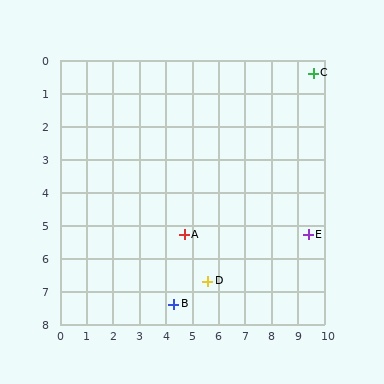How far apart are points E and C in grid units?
Points E and C are about 4.9 grid units apart.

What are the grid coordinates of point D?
Point D is at approximately (5.6, 6.7).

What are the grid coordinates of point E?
Point E is at approximately (9.4, 5.3).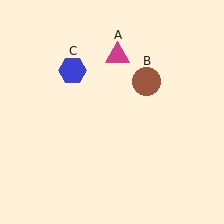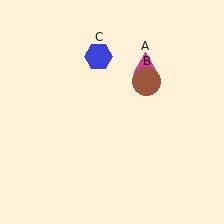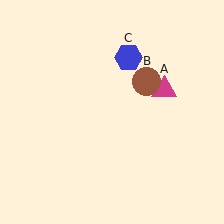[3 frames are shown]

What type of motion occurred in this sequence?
The magenta triangle (object A), blue hexagon (object C) rotated clockwise around the center of the scene.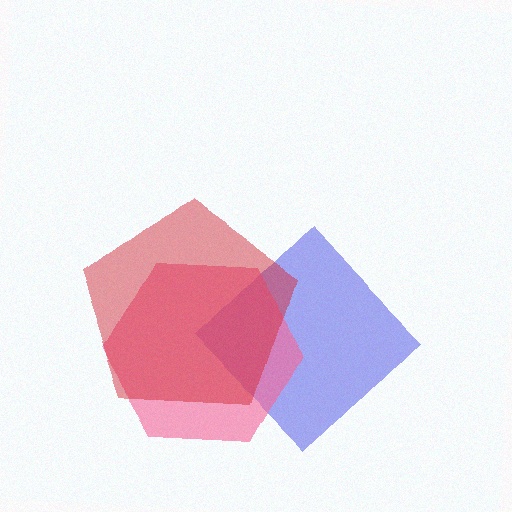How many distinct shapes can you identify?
There are 3 distinct shapes: a blue diamond, a pink hexagon, a red pentagon.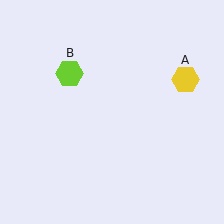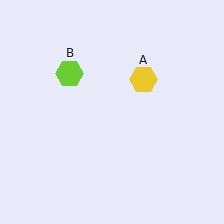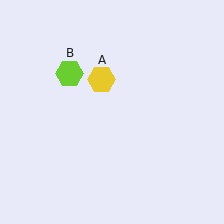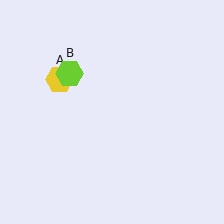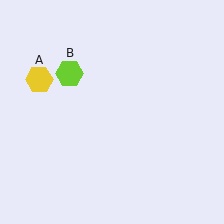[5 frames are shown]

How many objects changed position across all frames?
1 object changed position: yellow hexagon (object A).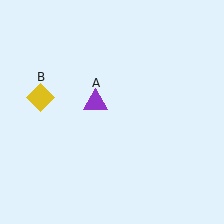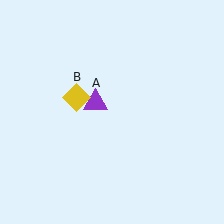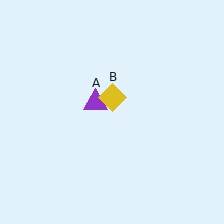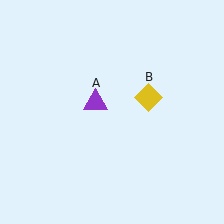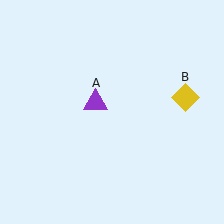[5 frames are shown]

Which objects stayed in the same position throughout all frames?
Purple triangle (object A) remained stationary.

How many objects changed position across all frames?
1 object changed position: yellow diamond (object B).